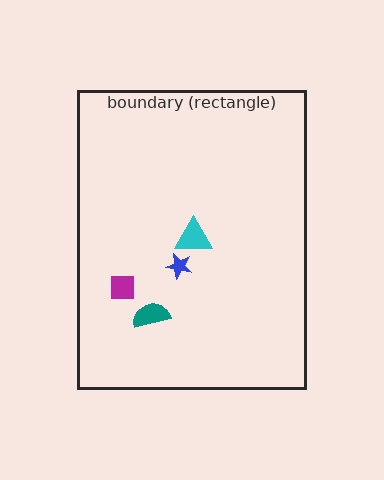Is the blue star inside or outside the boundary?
Inside.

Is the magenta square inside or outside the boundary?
Inside.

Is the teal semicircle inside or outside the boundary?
Inside.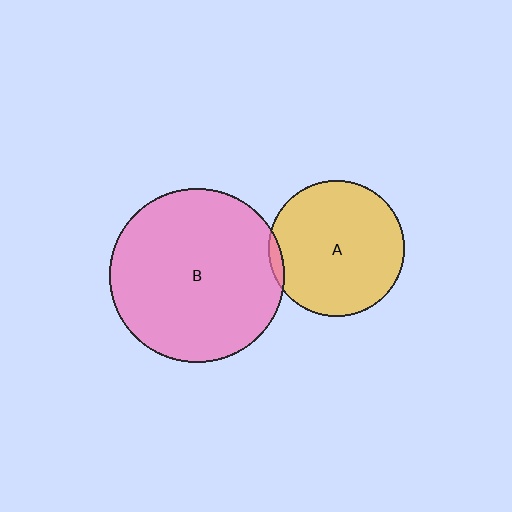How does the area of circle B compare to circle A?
Approximately 1.6 times.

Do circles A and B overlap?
Yes.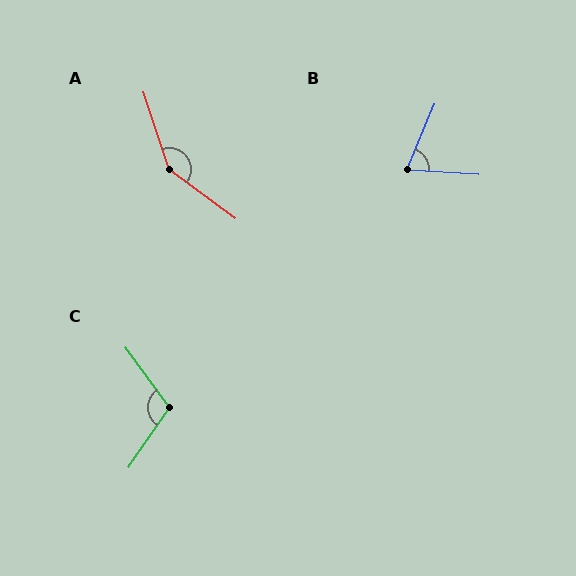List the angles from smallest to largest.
B (71°), C (110°), A (145°).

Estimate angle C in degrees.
Approximately 110 degrees.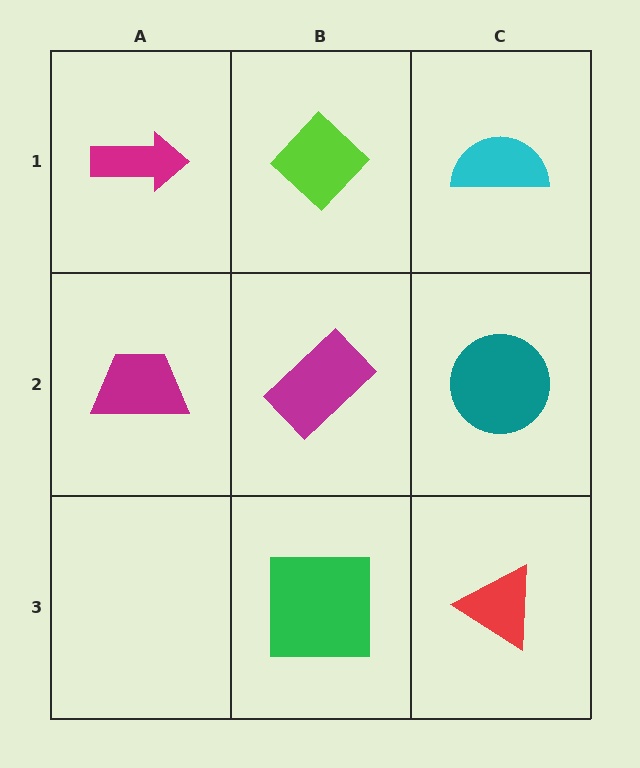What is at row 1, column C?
A cyan semicircle.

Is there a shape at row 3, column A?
No, that cell is empty.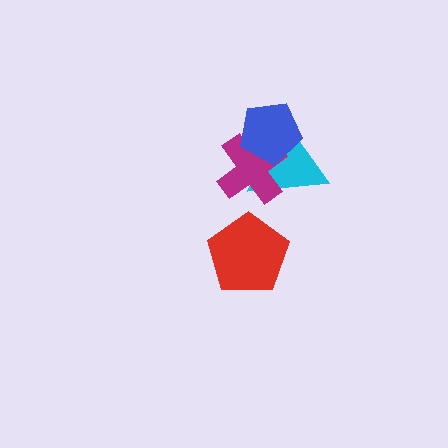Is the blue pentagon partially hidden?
No, no other shape covers it.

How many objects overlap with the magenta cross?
2 objects overlap with the magenta cross.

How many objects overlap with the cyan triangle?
2 objects overlap with the cyan triangle.